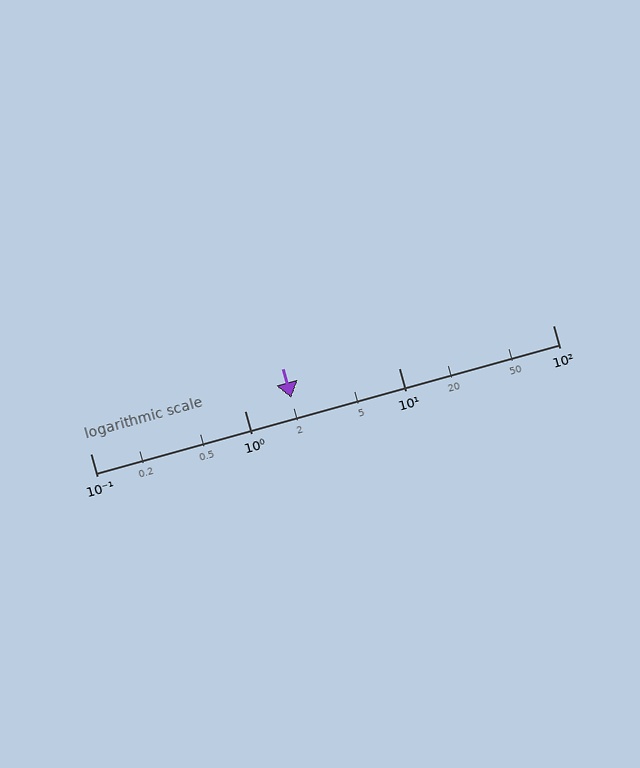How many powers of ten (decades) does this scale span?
The scale spans 3 decades, from 0.1 to 100.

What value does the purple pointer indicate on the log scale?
The pointer indicates approximately 2.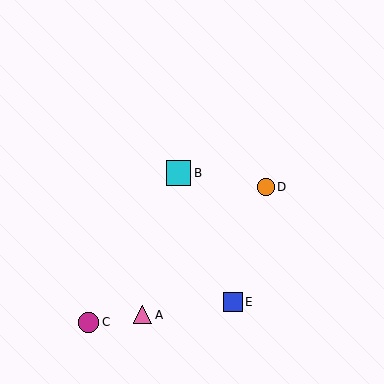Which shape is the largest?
The cyan square (labeled B) is the largest.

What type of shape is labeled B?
Shape B is a cyan square.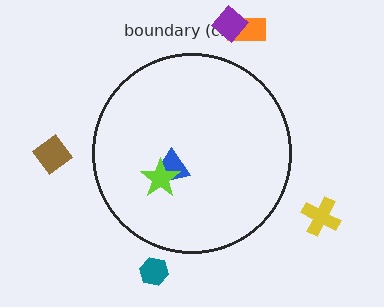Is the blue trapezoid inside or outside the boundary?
Inside.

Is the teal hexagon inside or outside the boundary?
Outside.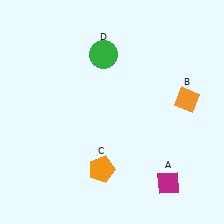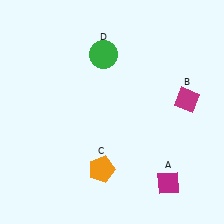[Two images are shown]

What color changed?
The diamond (B) changed from orange in Image 1 to magenta in Image 2.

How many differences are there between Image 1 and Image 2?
There is 1 difference between the two images.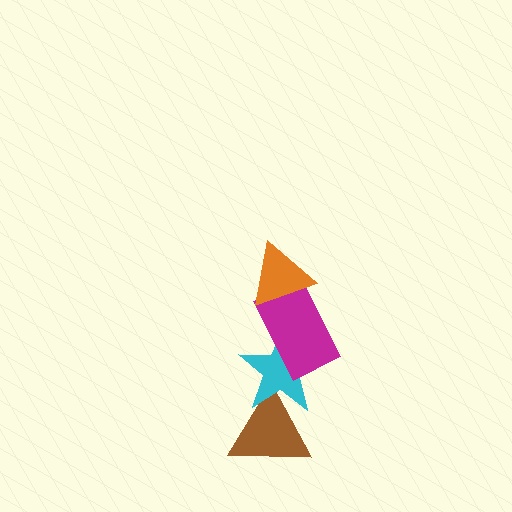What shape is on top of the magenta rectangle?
The orange triangle is on top of the magenta rectangle.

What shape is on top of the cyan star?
The magenta rectangle is on top of the cyan star.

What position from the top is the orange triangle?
The orange triangle is 1st from the top.